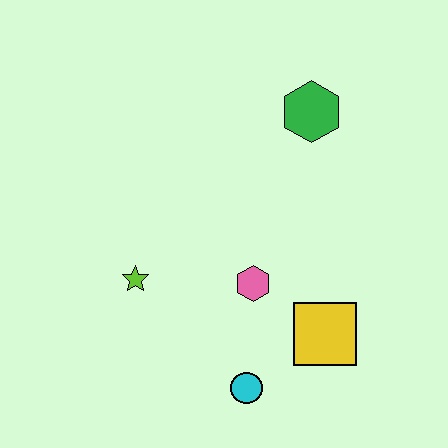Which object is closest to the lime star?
The pink hexagon is closest to the lime star.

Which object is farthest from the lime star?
The green hexagon is farthest from the lime star.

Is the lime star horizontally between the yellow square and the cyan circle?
No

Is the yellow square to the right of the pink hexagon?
Yes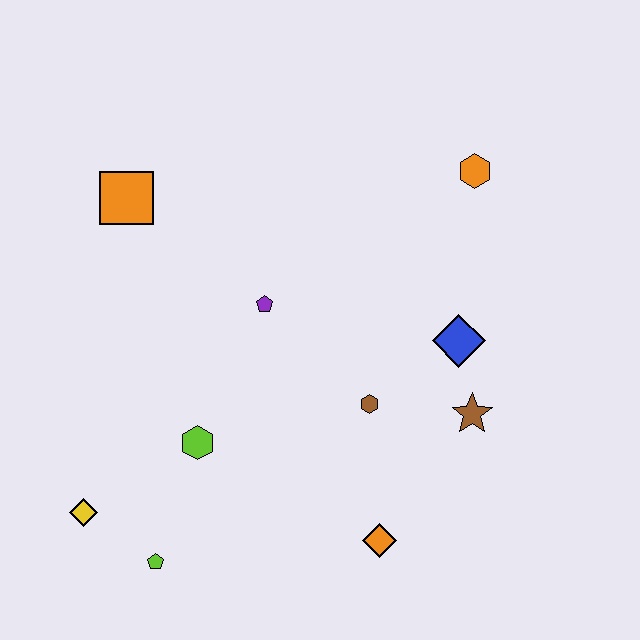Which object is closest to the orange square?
The purple pentagon is closest to the orange square.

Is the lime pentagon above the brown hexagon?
No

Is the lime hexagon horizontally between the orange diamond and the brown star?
No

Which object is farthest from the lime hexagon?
The orange hexagon is farthest from the lime hexagon.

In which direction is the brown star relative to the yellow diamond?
The brown star is to the right of the yellow diamond.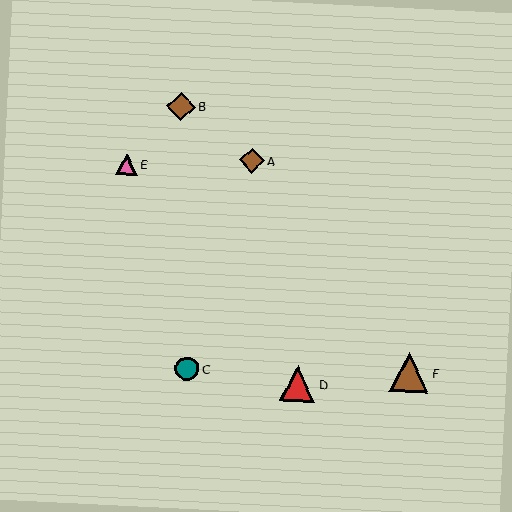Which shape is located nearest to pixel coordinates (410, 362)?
The brown triangle (labeled F) at (409, 372) is nearest to that location.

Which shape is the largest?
The brown triangle (labeled F) is the largest.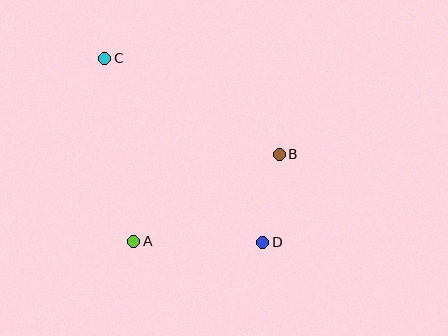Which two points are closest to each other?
Points B and D are closest to each other.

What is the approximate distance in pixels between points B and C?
The distance between B and C is approximately 199 pixels.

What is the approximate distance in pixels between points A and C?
The distance between A and C is approximately 185 pixels.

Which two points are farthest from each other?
Points C and D are farthest from each other.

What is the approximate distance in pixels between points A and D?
The distance between A and D is approximately 129 pixels.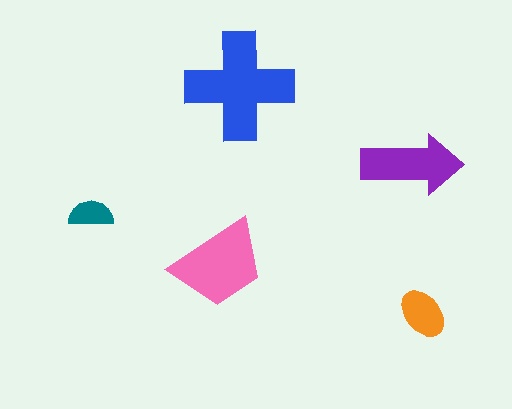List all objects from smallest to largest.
The teal semicircle, the orange ellipse, the purple arrow, the pink trapezoid, the blue cross.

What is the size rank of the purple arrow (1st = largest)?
3rd.